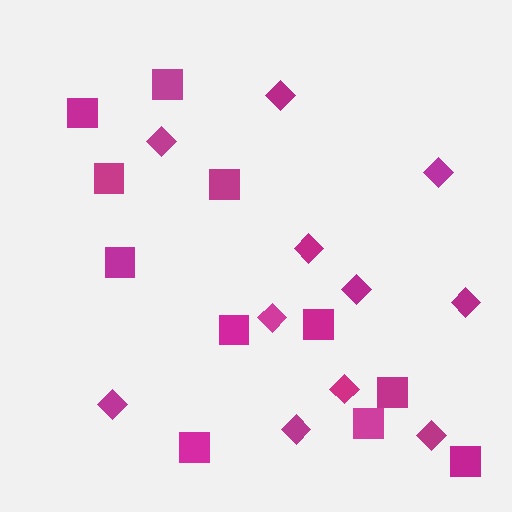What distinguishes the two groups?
There are 2 groups: one group of diamonds (11) and one group of squares (11).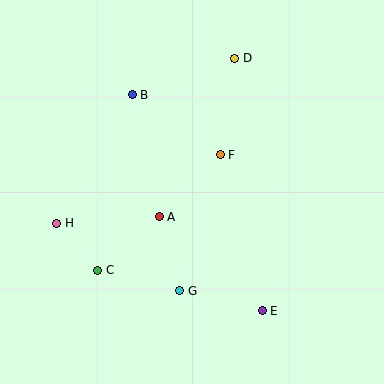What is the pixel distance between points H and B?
The distance between H and B is 149 pixels.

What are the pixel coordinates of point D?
Point D is at (235, 58).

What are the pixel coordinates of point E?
Point E is at (262, 311).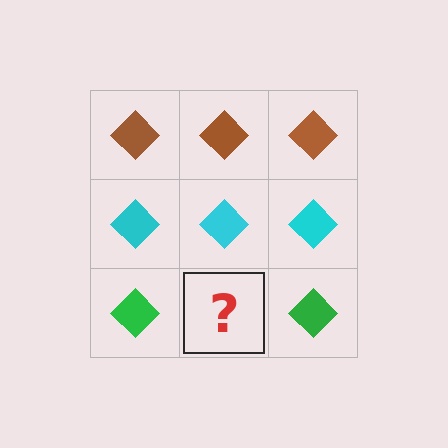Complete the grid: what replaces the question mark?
The question mark should be replaced with a green diamond.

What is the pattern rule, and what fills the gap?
The rule is that each row has a consistent color. The gap should be filled with a green diamond.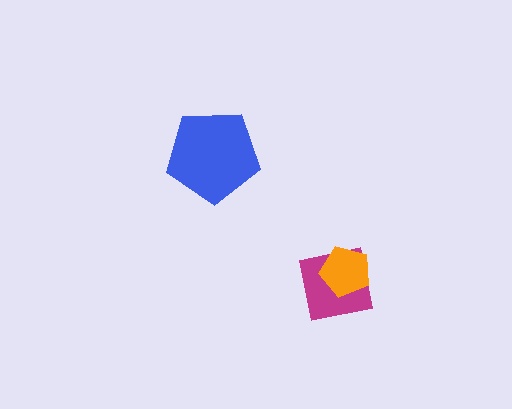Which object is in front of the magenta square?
The orange pentagon is in front of the magenta square.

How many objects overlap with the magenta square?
1 object overlaps with the magenta square.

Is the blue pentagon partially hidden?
No, no other shape covers it.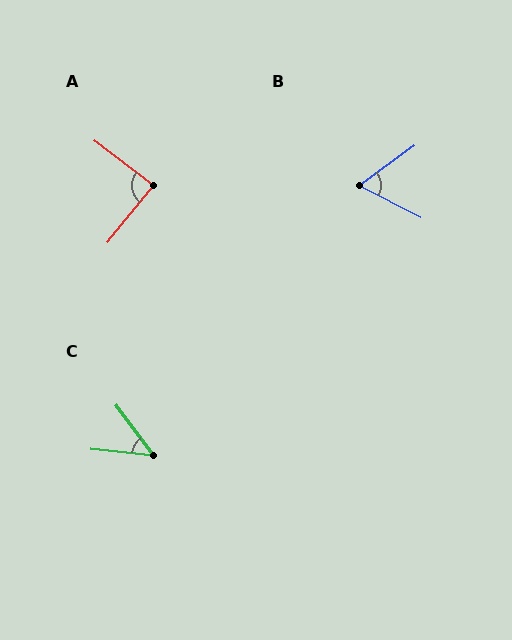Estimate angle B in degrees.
Approximately 63 degrees.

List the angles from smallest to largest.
C (48°), B (63°), A (88°).